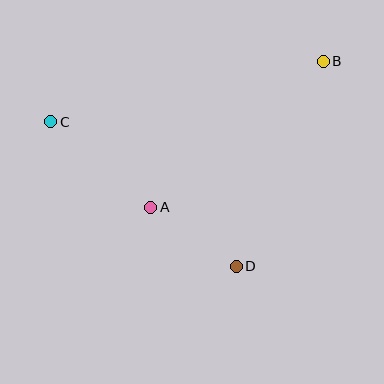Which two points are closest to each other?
Points A and D are closest to each other.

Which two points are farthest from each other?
Points B and C are farthest from each other.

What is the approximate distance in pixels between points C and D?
The distance between C and D is approximately 235 pixels.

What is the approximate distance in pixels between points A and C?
The distance between A and C is approximately 132 pixels.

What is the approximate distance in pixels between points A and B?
The distance between A and B is approximately 226 pixels.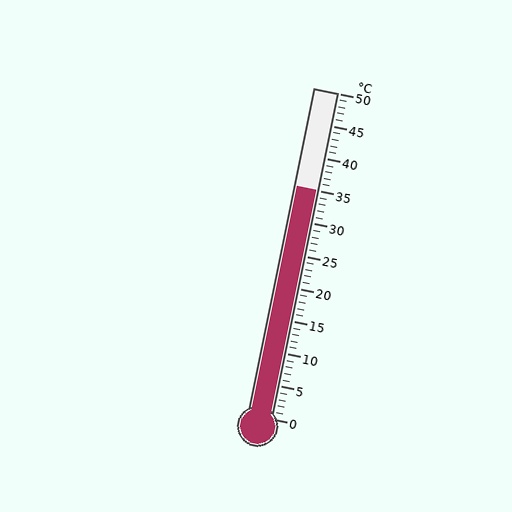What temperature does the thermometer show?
The thermometer shows approximately 35°C.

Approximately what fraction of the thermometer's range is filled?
The thermometer is filled to approximately 70% of its range.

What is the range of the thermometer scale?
The thermometer scale ranges from 0°C to 50°C.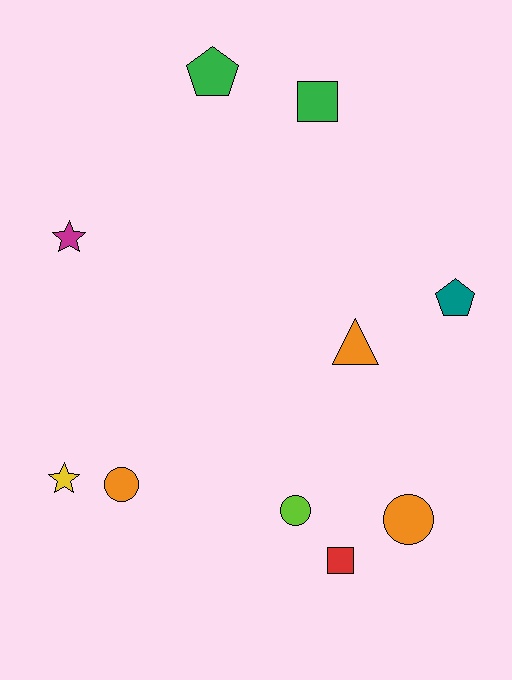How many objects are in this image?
There are 10 objects.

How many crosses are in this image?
There are no crosses.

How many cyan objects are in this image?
There are no cyan objects.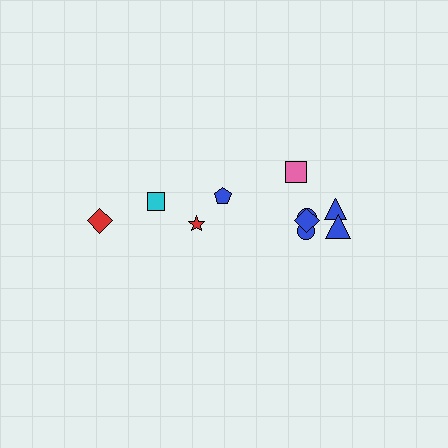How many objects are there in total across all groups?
There are 10 objects.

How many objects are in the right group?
There are 7 objects.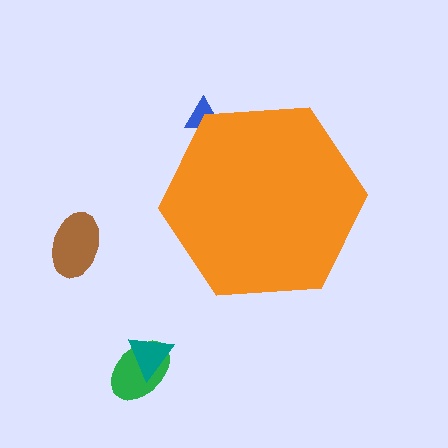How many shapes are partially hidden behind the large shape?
1 shape is partially hidden.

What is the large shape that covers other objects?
An orange hexagon.